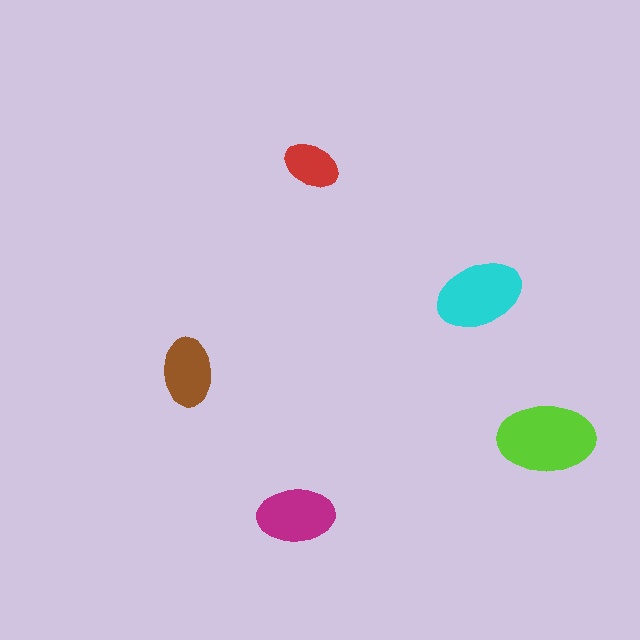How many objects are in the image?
There are 5 objects in the image.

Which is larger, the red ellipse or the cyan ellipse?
The cyan one.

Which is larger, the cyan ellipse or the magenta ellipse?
The cyan one.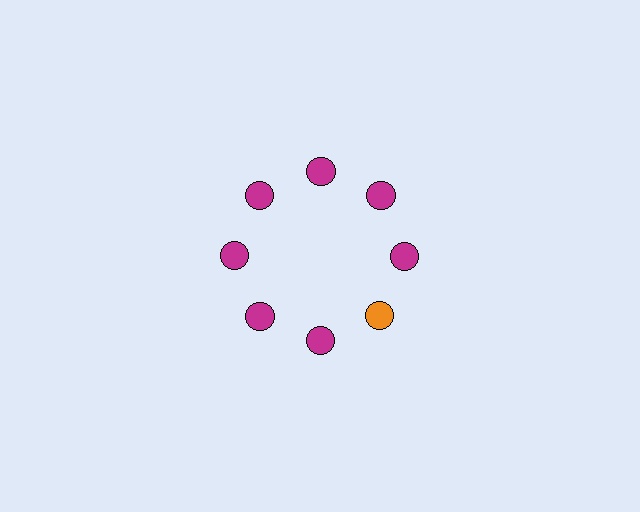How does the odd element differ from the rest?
It has a different color: orange instead of magenta.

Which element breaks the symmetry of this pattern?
The orange circle at roughly the 4 o'clock position breaks the symmetry. All other shapes are magenta circles.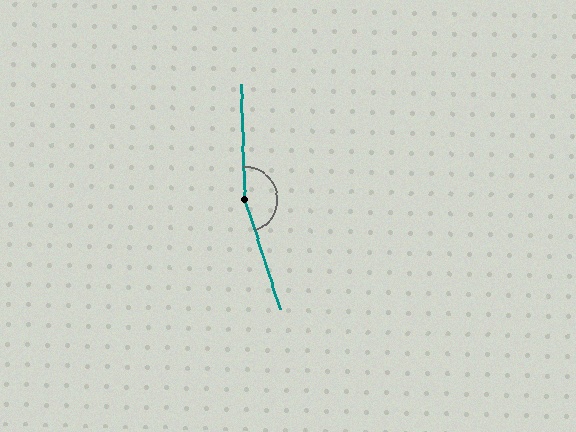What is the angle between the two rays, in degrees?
Approximately 164 degrees.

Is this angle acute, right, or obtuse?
It is obtuse.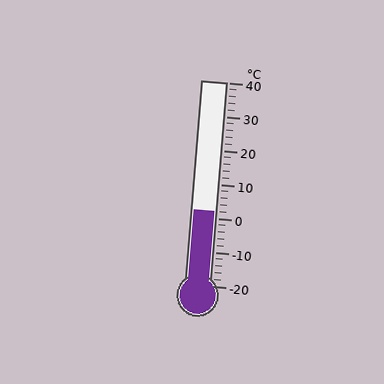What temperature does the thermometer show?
The thermometer shows approximately 2°C.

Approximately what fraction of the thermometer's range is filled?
The thermometer is filled to approximately 35% of its range.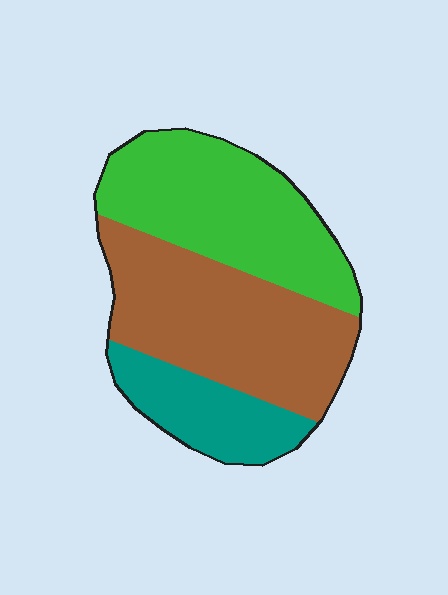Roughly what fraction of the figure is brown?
Brown takes up about two fifths (2/5) of the figure.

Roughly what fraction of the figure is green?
Green takes up about three eighths (3/8) of the figure.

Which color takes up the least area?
Teal, at roughly 20%.